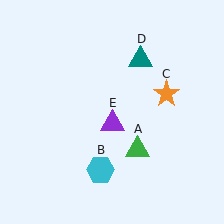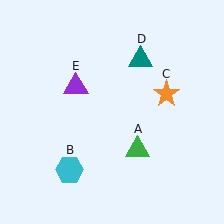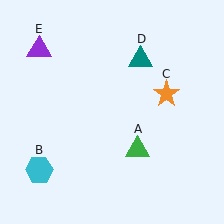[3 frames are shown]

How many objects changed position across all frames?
2 objects changed position: cyan hexagon (object B), purple triangle (object E).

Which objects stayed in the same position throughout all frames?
Green triangle (object A) and orange star (object C) and teal triangle (object D) remained stationary.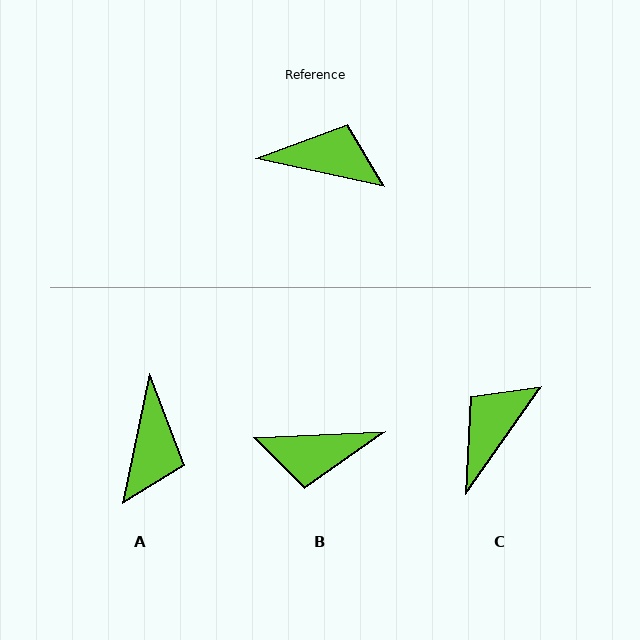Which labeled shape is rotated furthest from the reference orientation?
B, about 165 degrees away.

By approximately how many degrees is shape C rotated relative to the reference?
Approximately 67 degrees counter-clockwise.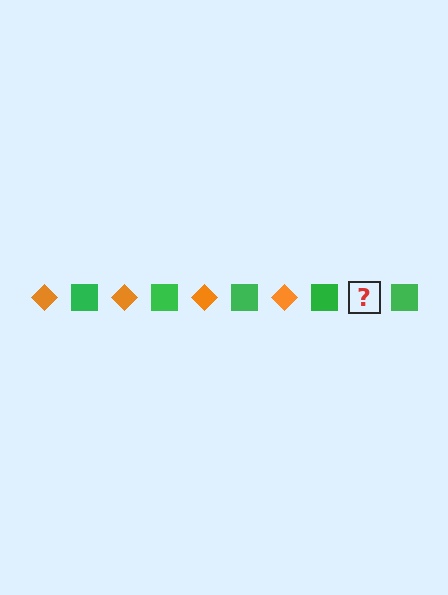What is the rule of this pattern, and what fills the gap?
The rule is that the pattern alternates between orange diamond and green square. The gap should be filled with an orange diamond.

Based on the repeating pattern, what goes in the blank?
The blank should be an orange diamond.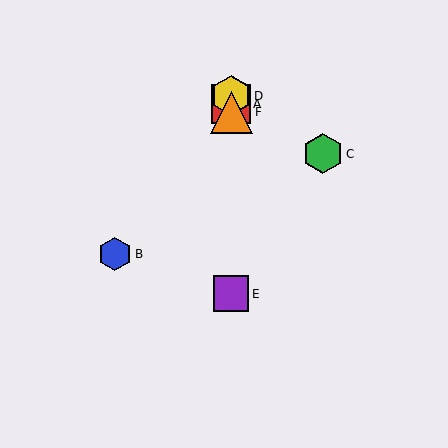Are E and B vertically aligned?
No, E is at x≈231 and B is at x≈115.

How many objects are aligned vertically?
4 objects (A, D, E, F) are aligned vertically.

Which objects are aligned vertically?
Objects A, D, E, F are aligned vertically.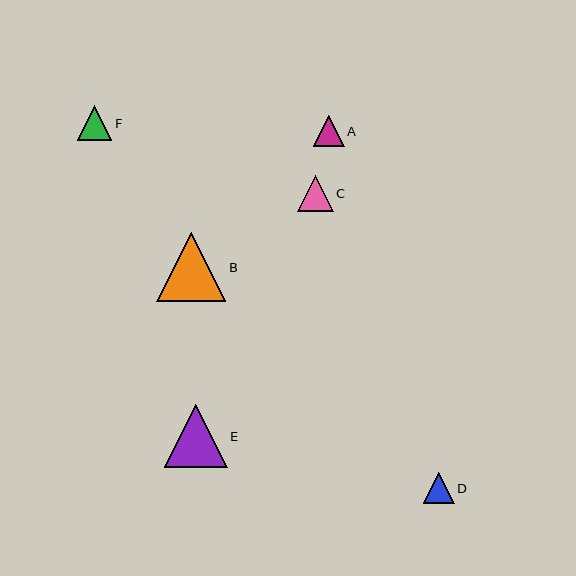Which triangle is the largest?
Triangle B is the largest with a size of approximately 69 pixels.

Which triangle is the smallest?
Triangle A is the smallest with a size of approximately 31 pixels.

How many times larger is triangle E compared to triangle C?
Triangle E is approximately 1.8 times the size of triangle C.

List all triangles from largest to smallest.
From largest to smallest: B, E, C, F, D, A.